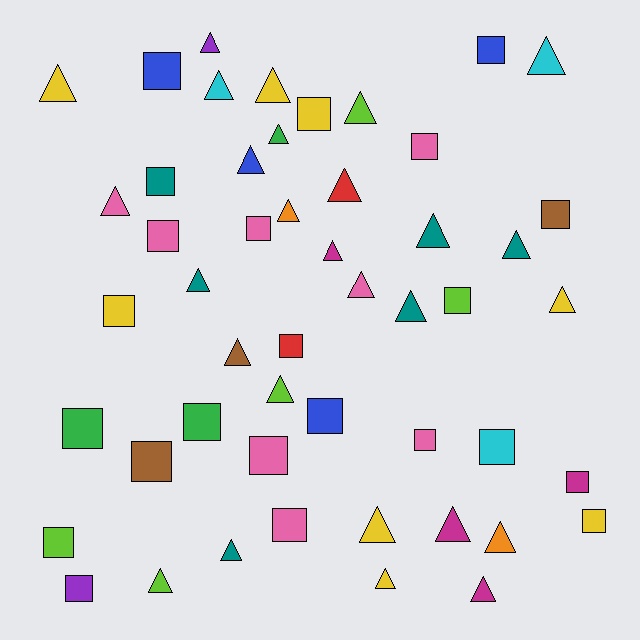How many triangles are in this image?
There are 27 triangles.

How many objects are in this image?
There are 50 objects.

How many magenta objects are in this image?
There are 4 magenta objects.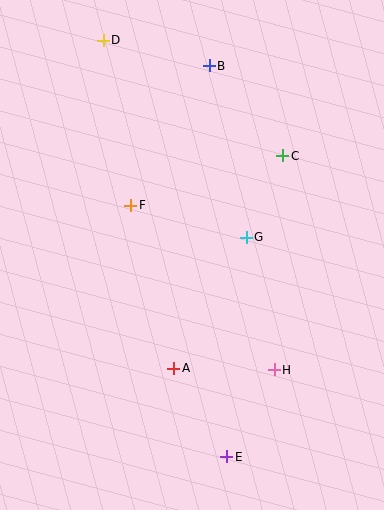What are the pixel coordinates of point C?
Point C is at (283, 156).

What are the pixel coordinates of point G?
Point G is at (246, 237).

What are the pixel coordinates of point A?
Point A is at (174, 368).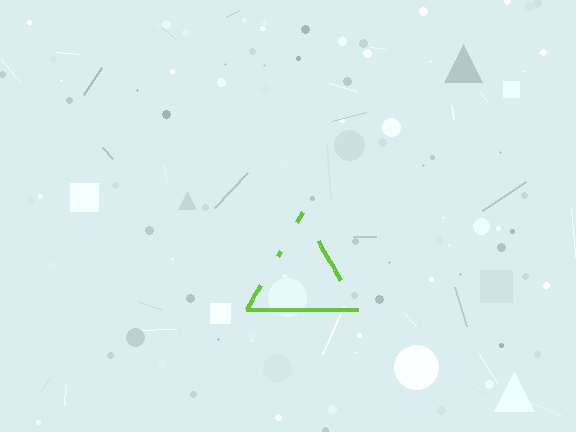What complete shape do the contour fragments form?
The contour fragments form a triangle.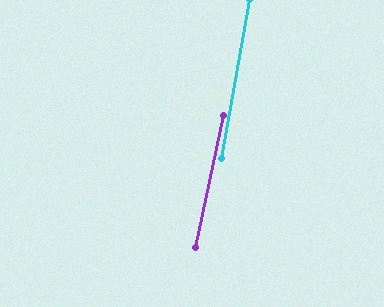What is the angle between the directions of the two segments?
Approximately 1 degree.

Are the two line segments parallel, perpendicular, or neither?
Parallel — their directions differ by only 1.4°.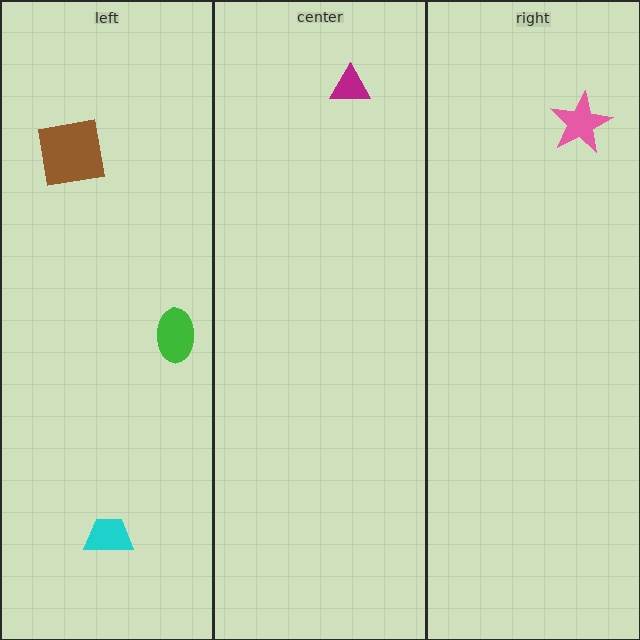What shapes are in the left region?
The cyan trapezoid, the brown square, the green ellipse.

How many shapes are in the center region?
1.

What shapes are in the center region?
The magenta triangle.